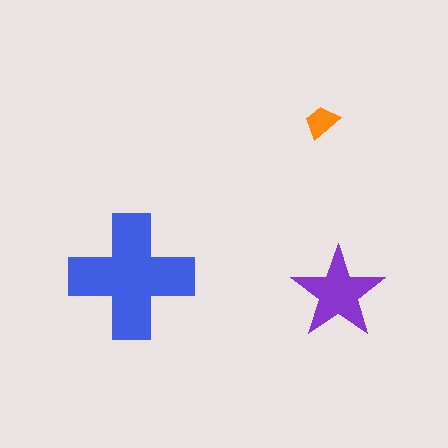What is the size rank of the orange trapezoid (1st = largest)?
3rd.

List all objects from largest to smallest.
The blue cross, the purple star, the orange trapezoid.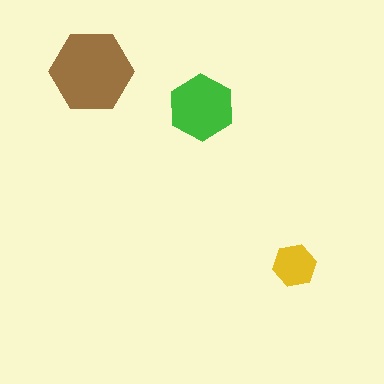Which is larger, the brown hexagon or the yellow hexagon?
The brown one.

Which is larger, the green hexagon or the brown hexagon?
The brown one.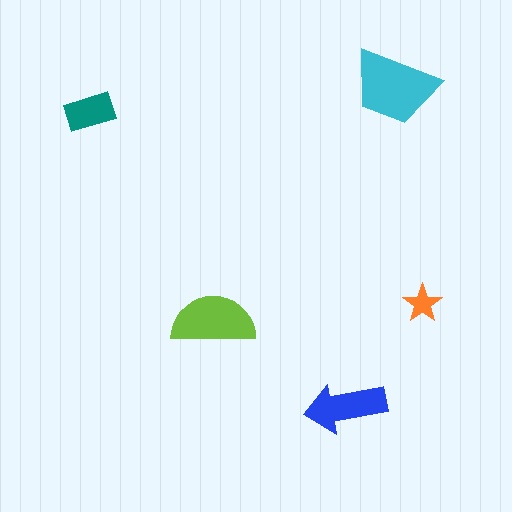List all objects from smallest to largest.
The orange star, the teal rectangle, the blue arrow, the lime semicircle, the cyan trapezoid.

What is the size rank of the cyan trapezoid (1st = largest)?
1st.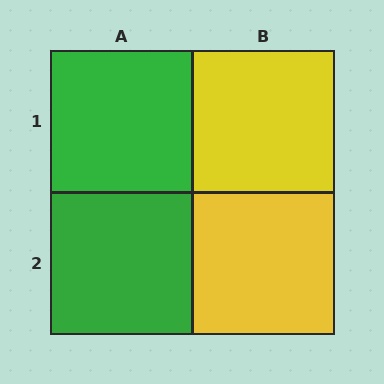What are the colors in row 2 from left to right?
Green, yellow.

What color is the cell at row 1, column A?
Green.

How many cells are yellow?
2 cells are yellow.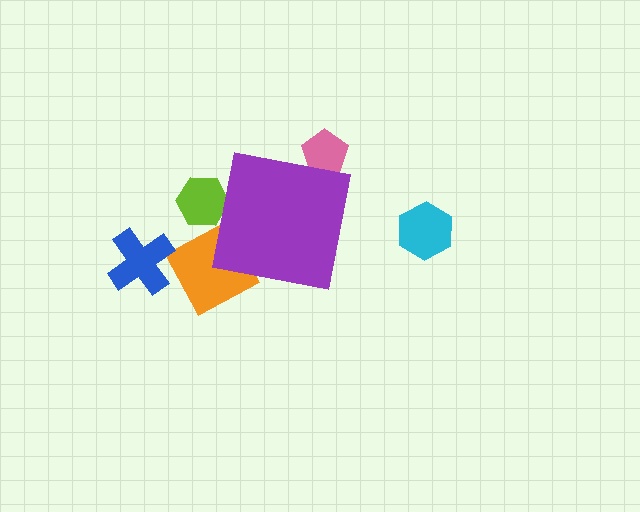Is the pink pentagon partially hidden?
Yes, the pink pentagon is partially hidden behind the purple square.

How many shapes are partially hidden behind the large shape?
3 shapes are partially hidden.